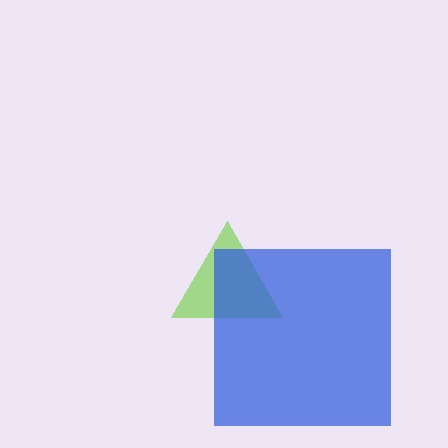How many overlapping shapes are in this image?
There are 2 overlapping shapes in the image.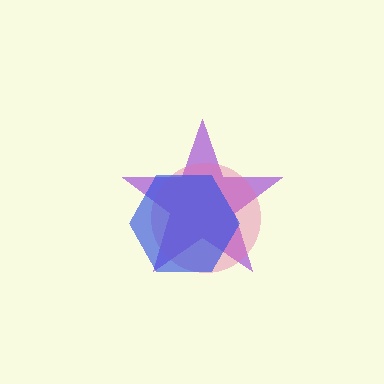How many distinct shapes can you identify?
There are 3 distinct shapes: a purple star, a pink circle, a blue hexagon.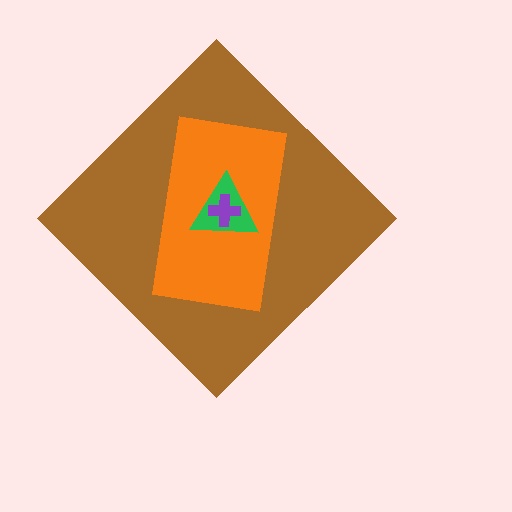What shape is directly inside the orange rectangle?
The green triangle.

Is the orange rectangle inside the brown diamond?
Yes.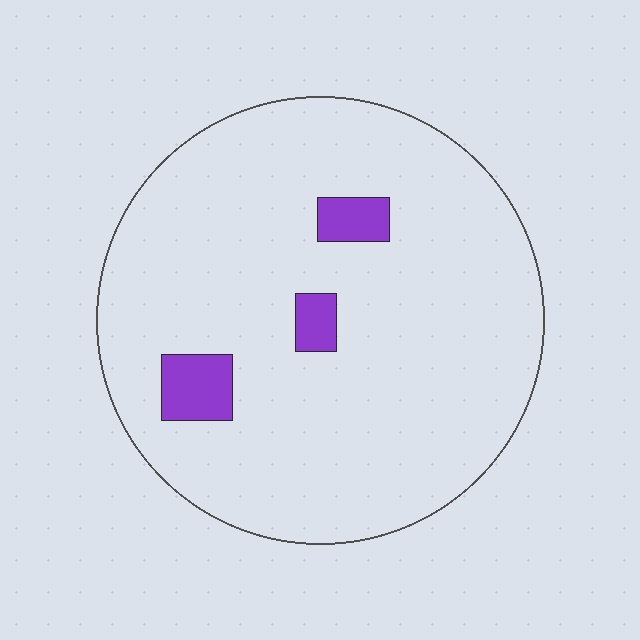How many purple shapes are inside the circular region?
3.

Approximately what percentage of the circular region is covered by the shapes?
Approximately 5%.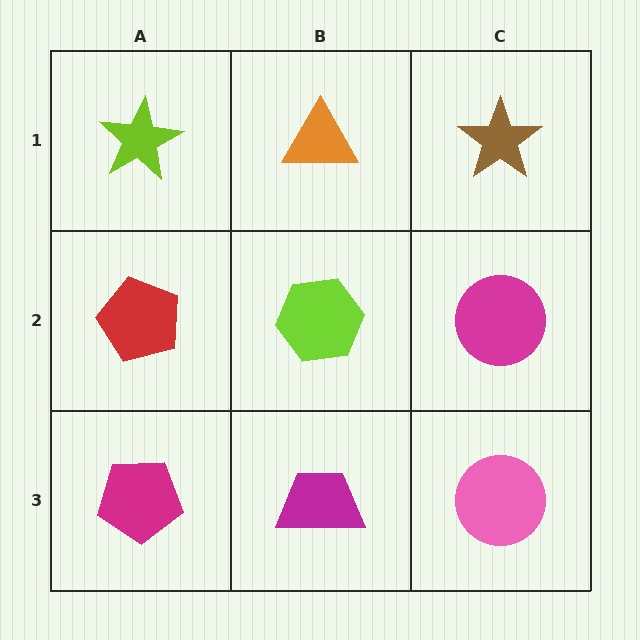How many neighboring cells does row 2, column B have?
4.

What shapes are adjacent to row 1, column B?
A lime hexagon (row 2, column B), a lime star (row 1, column A), a brown star (row 1, column C).